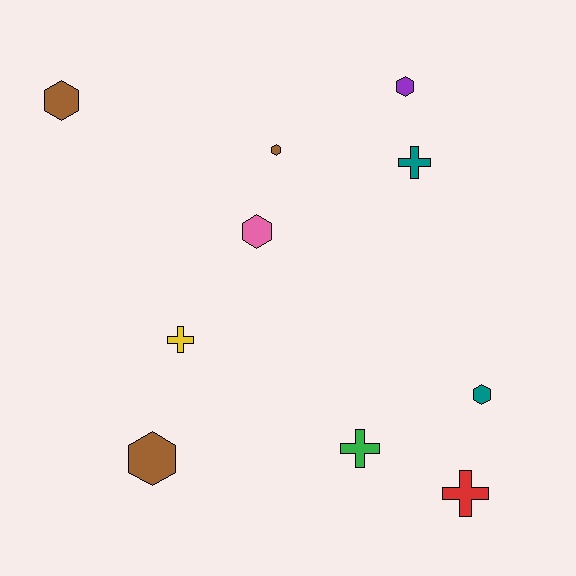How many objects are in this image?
There are 10 objects.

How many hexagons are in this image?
There are 6 hexagons.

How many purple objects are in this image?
There is 1 purple object.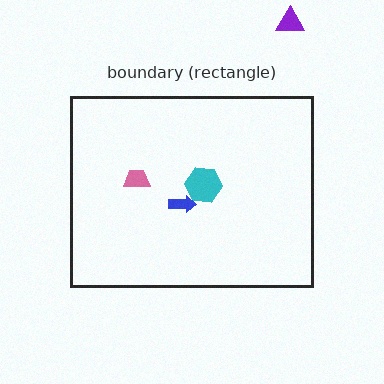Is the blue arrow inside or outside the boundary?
Inside.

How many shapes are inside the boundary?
3 inside, 1 outside.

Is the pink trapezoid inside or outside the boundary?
Inside.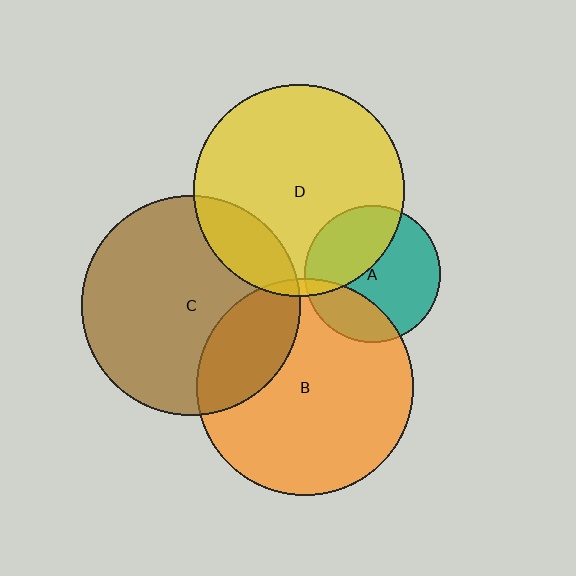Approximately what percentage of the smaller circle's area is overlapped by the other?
Approximately 15%.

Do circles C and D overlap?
Yes.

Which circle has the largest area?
Circle C (brown).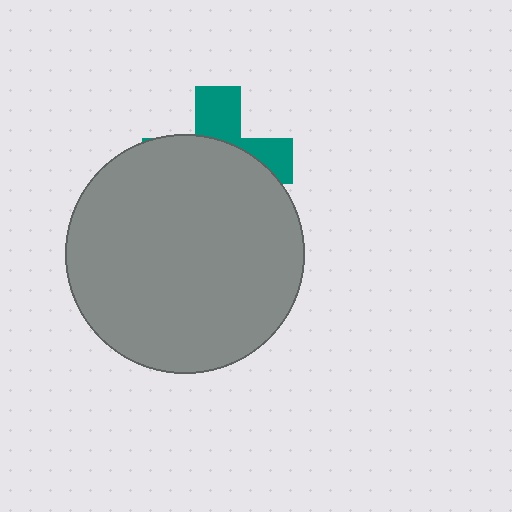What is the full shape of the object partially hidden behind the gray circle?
The partially hidden object is a teal cross.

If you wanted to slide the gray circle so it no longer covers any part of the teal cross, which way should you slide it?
Slide it down — that is the most direct way to separate the two shapes.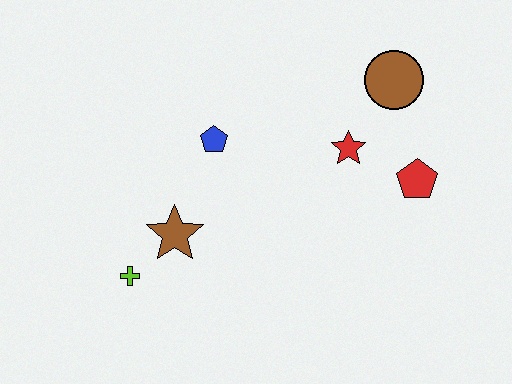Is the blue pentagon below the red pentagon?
No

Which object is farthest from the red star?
The lime cross is farthest from the red star.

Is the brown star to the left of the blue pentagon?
Yes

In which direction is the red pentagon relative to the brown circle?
The red pentagon is below the brown circle.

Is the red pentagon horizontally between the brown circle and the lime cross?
No